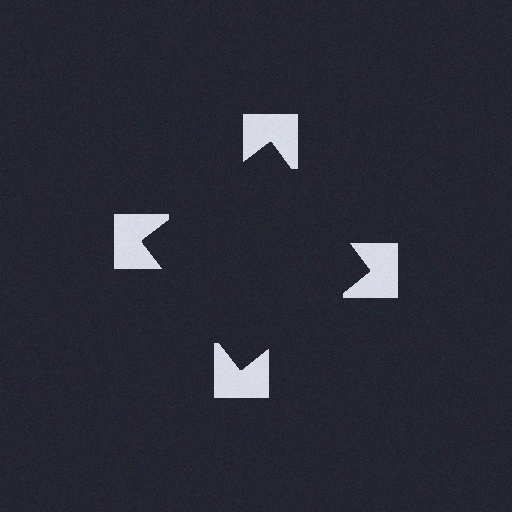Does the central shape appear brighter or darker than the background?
It typically appears slightly darker than the background, even though no actual brightness change is drawn.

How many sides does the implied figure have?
4 sides.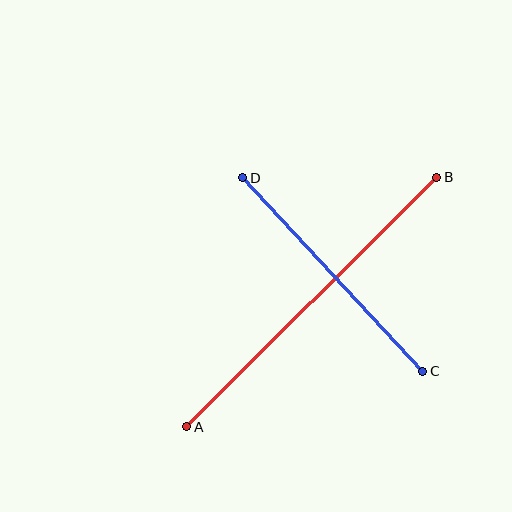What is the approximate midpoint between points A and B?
The midpoint is at approximately (312, 302) pixels.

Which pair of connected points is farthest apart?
Points A and B are farthest apart.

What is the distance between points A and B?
The distance is approximately 353 pixels.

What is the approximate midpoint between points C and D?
The midpoint is at approximately (333, 274) pixels.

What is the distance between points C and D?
The distance is approximately 264 pixels.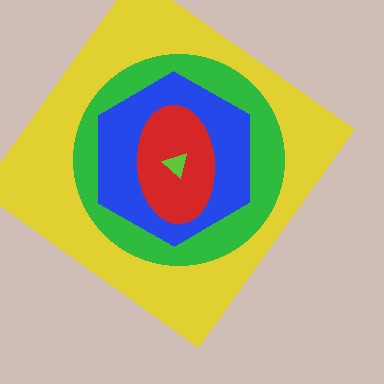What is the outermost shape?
The yellow diamond.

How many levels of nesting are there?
5.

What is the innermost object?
The lime triangle.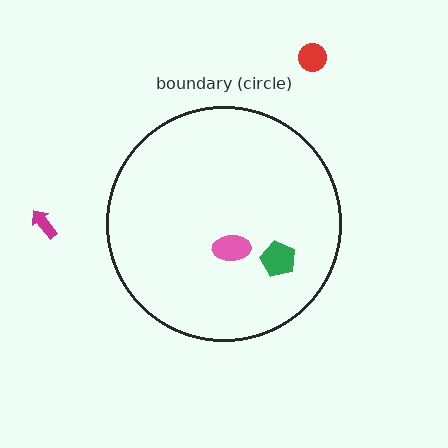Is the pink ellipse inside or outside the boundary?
Inside.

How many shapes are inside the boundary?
2 inside, 2 outside.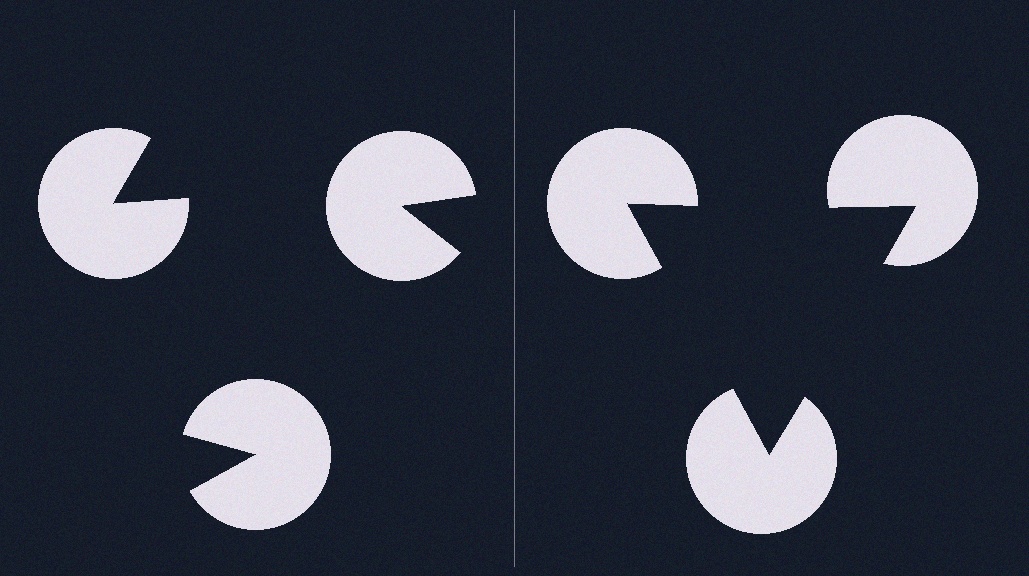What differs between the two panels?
The pac-man discs are positioned identically on both sides; only the wedge orientations differ. On the right they align to a triangle; on the left they are misaligned.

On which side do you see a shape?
An illusory triangle appears on the right side. On the left side the wedge cuts are rotated, so no coherent shape forms.